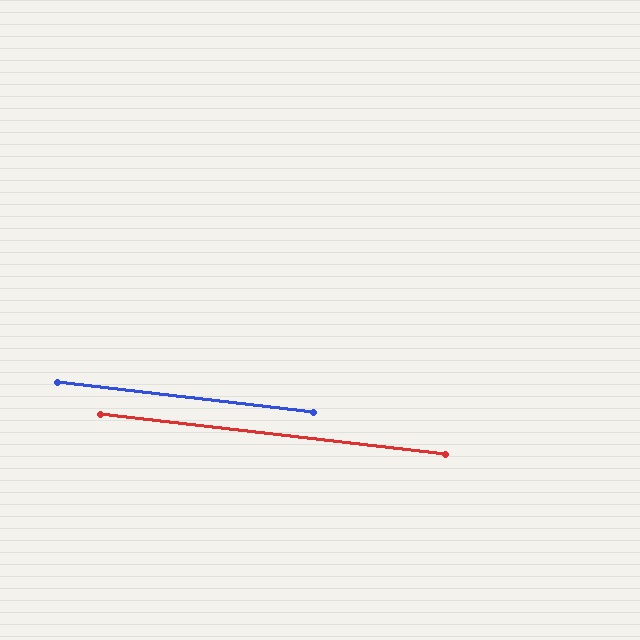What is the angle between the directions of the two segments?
Approximately 0 degrees.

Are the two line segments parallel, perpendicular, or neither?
Parallel — their directions differ by only 0.2°.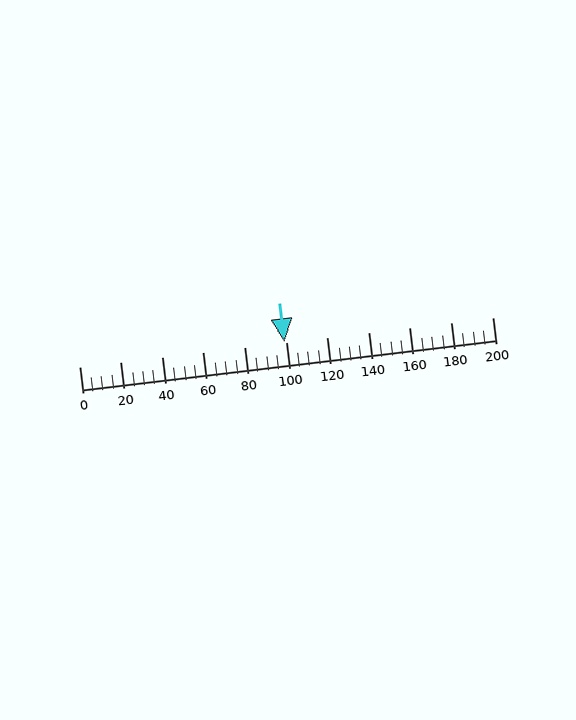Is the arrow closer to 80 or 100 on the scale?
The arrow is closer to 100.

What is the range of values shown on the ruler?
The ruler shows values from 0 to 200.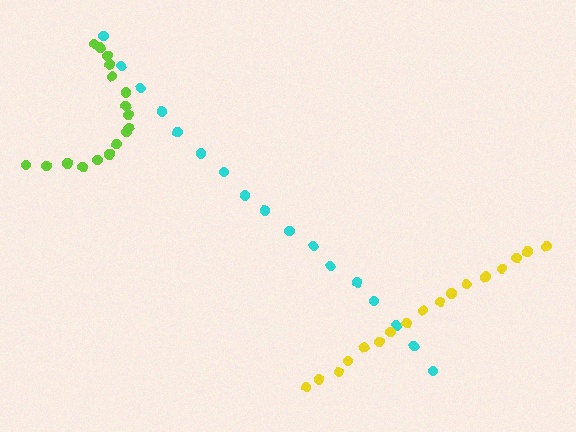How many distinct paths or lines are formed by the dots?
There are 3 distinct paths.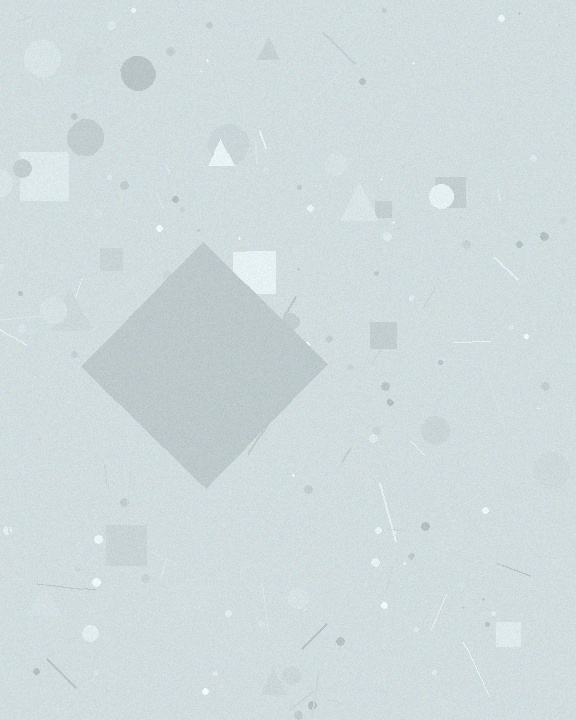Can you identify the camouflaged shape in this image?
The camouflaged shape is a diamond.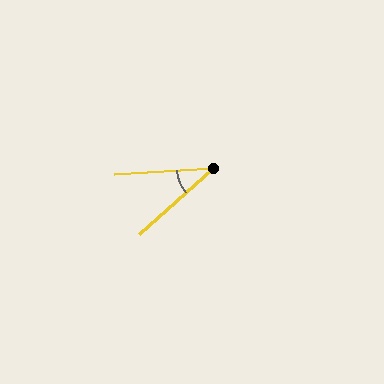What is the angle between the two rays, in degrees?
Approximately 38 degrees.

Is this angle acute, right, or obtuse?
It is acute.